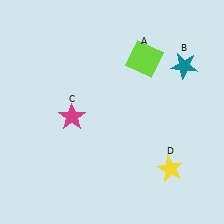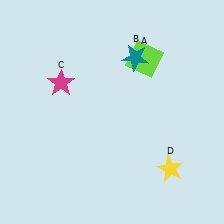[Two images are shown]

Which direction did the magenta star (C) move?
The magenta star (C) moved up.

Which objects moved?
The objects that moved are: the teal star (B), the magenta star (C).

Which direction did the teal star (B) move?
The teal star (B) moved left.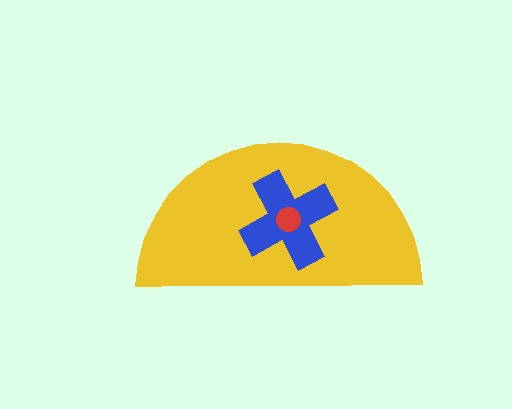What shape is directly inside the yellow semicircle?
The blue cross.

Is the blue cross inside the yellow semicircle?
Yes.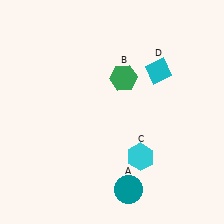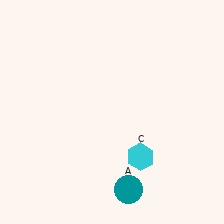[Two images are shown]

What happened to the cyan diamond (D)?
The cyan diamond (D) was removed in Image 2. It was in the top-right area of Image 1.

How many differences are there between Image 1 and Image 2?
There are 2 differences between the two images.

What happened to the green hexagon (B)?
The green hexagon (B) was removed in Image 2. It was in the top-right area of Image 1.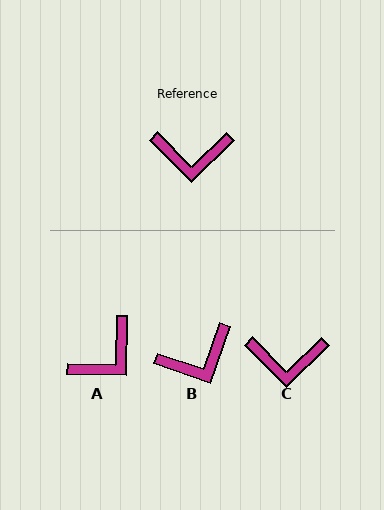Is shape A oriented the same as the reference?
No, it is off by about 44 degrees.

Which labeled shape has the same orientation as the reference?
C.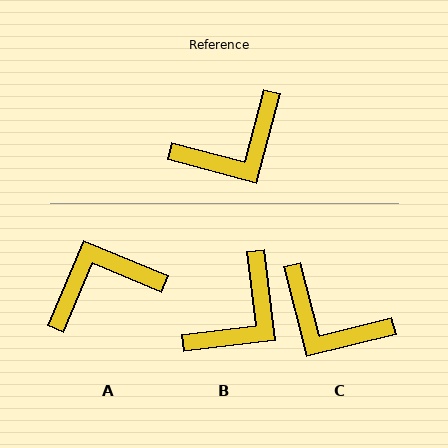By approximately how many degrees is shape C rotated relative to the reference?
Approximately 61 degrees clockwise.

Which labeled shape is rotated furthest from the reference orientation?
A, about 172 degrees away.